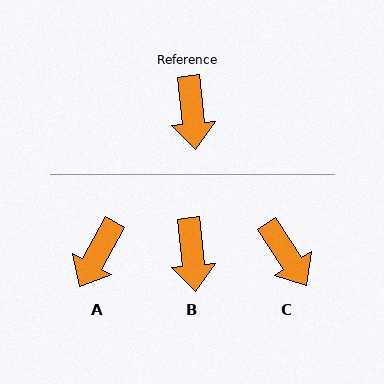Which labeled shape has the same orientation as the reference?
B.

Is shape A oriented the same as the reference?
No, it is off by about 35 degrees.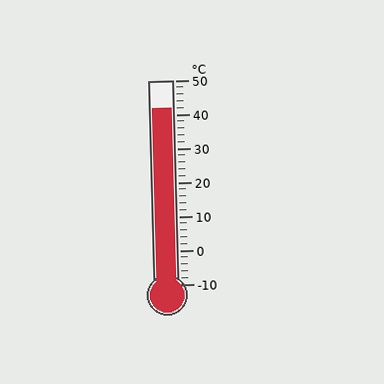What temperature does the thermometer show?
The thermometer shows approximately 42°C.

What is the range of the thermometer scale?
The thermometer scale ranges from -10°C to 50°C.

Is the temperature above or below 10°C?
The temperature is above 10°C.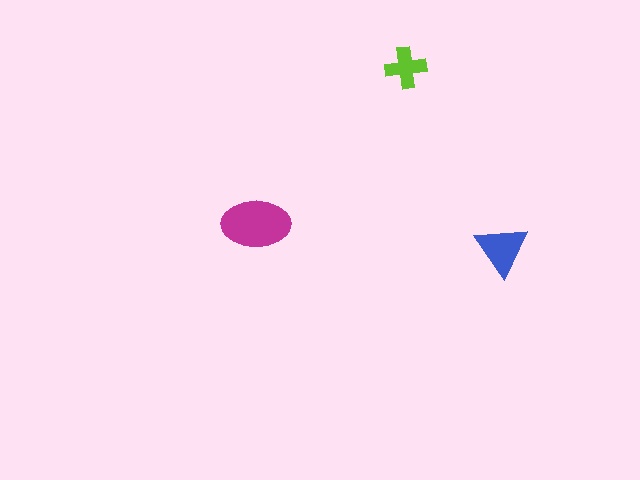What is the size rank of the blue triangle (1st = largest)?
2nd.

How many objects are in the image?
There are 3 objects in the image.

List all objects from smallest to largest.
The lime cross, the blue triangle, the magenta ellipse.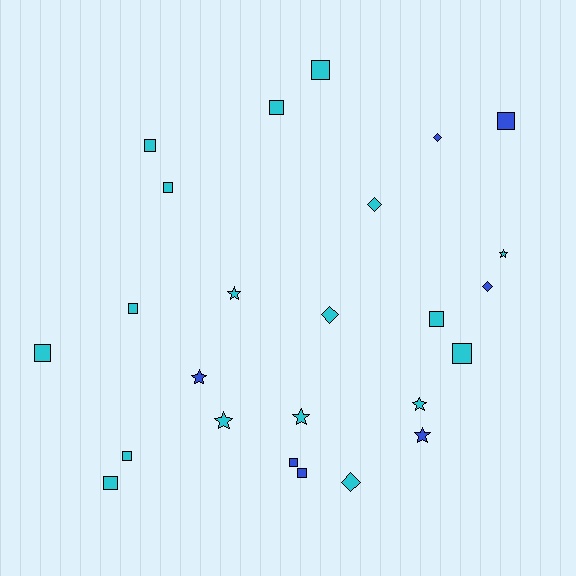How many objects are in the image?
There are 25 objects.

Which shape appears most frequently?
Square, with 13 objects.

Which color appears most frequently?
Cyan, with 18 objects.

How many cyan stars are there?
There are 5 cyan stars.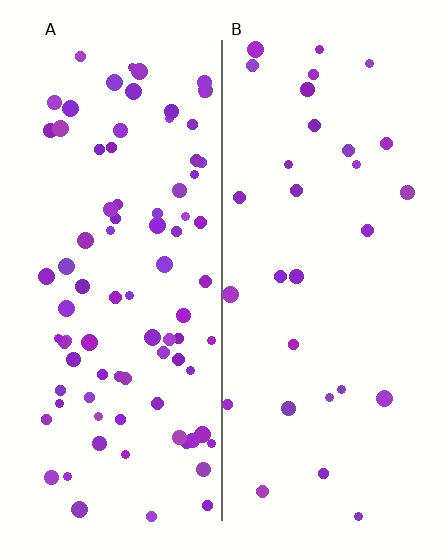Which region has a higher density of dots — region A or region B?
A (the left).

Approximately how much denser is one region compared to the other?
Approximately 2.9× — region A over region B.